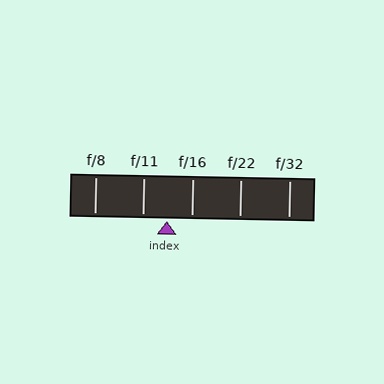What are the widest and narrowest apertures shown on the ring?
The widest aperture shown is f/8 and the narrowest is f/32.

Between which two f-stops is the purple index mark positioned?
The index mark is between f/11 and f/16.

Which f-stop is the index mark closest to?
The index mark is closest to f/11.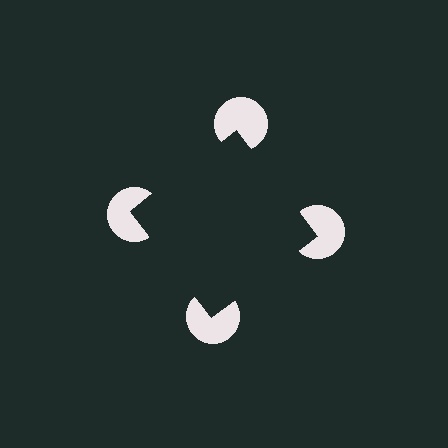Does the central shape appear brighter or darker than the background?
It typically appears slightly darker than the background, even though no actual brightness change is drawn.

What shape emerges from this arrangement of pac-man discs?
An illusory square — its edges are inferred from the aligned wedge cuts in the pac-man discs, not physically drawn.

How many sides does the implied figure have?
4 sides.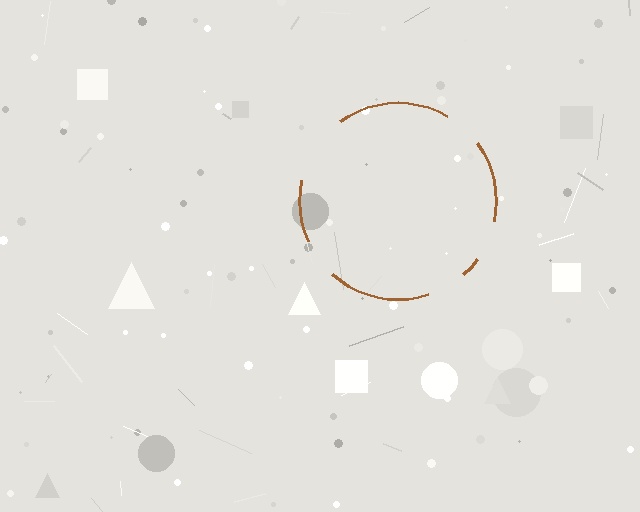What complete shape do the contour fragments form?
The contour fragments form a circle.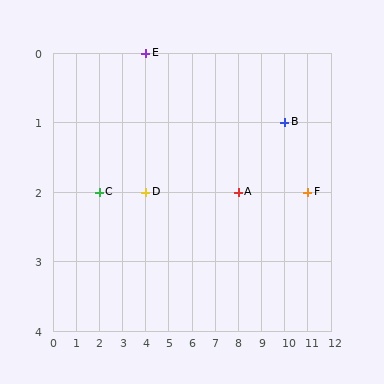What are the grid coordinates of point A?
Point A is at grid coordinates (8, 2).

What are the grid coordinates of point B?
Point B is at grid coordinates (10, 1).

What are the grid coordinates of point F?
Point F is at grid coordinates (11, 2).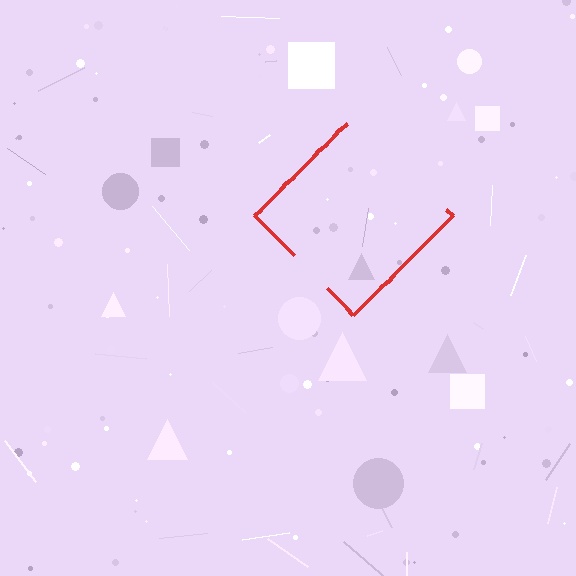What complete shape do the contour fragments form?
The contour fragments form a diamond.